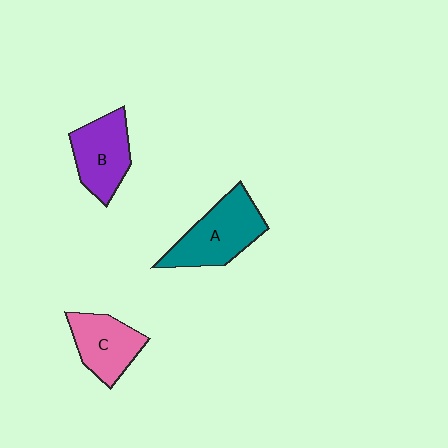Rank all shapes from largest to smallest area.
From largest to smallest: A (teal), B (purple), C (pink).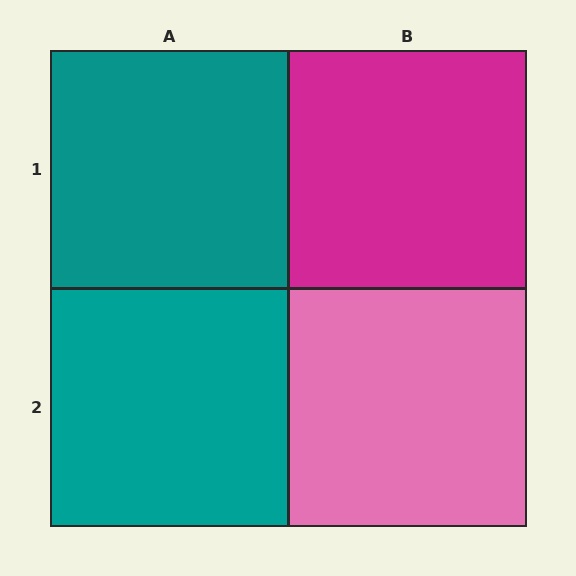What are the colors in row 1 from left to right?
Teal, magenta.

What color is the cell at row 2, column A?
Teal.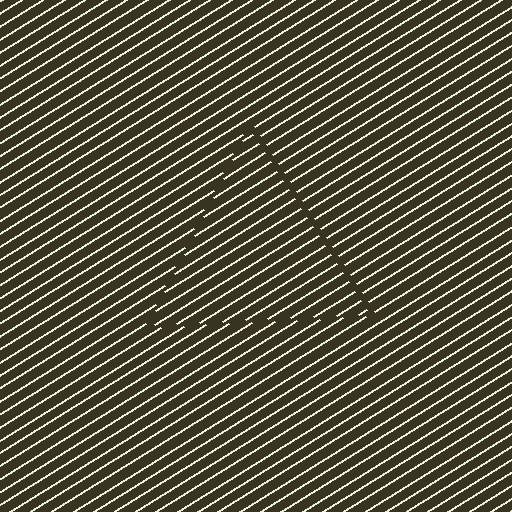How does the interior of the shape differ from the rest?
The interior of the shape contains the same grating, shifted by half a period — the contour is defined by the phase discontinuity where line-ends from the inner and outer gratings abut.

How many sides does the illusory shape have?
3 sides — the line-ends trace a triangle.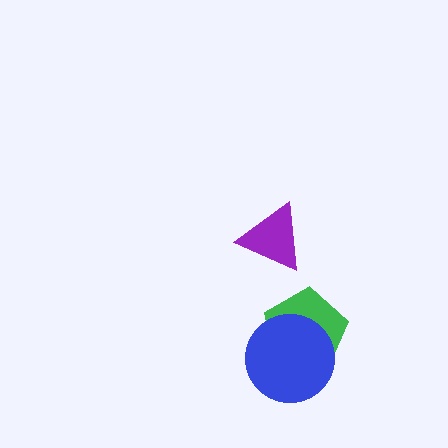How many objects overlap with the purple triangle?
0 objects overlap with the purple triangle.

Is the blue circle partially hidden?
No, no other shape covers it.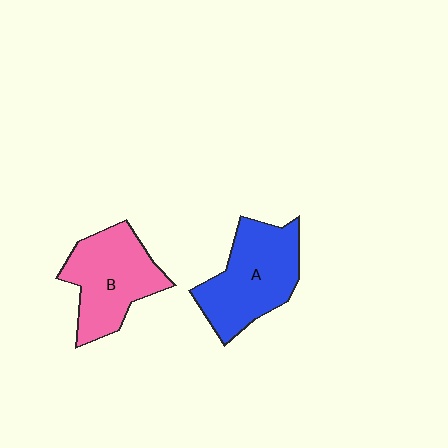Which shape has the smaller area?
Shape B (pink).